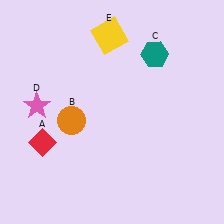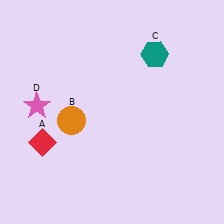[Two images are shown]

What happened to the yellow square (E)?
The yellow square (E) was removed in Image 2. It was in the top-left area of Image 1.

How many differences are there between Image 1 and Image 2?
There is 1 difference between the two images.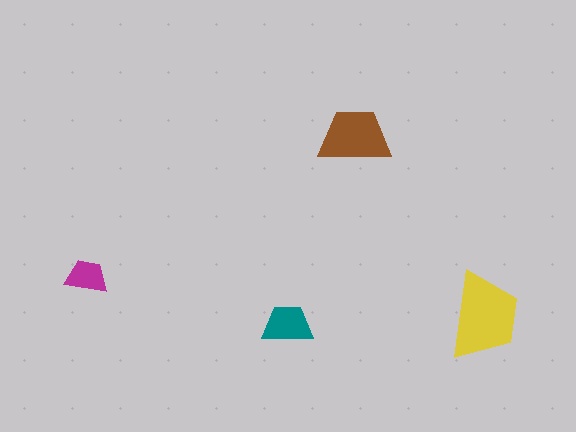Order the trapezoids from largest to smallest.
the yellow one, the brown one, the teal one, the magenta one.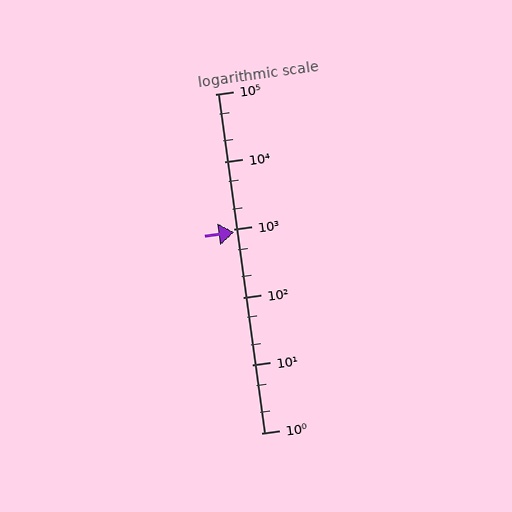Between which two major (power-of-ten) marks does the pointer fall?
The pointer is between 100 and 1000.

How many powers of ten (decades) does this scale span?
The scale spans 5 decades, from 1 to 100000.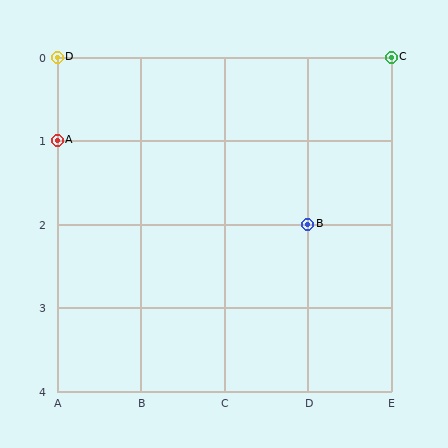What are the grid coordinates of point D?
Point D is at grid coordinates (A, 0).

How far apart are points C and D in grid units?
Points C and D are 4 columns apart.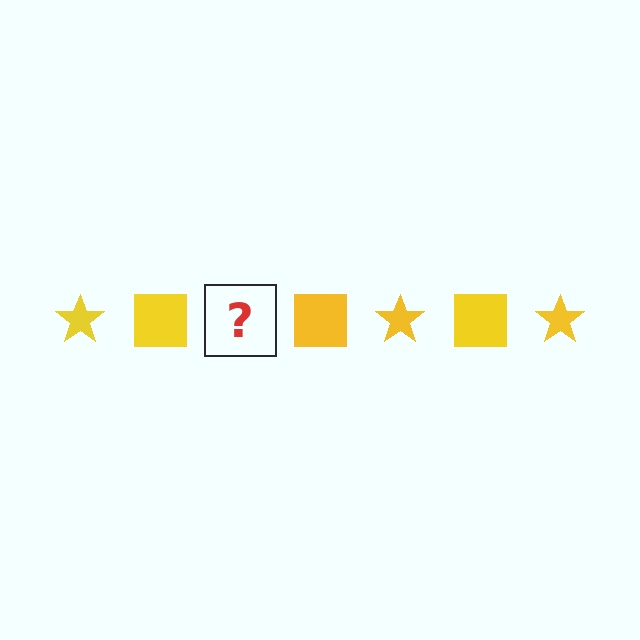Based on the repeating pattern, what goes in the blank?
The blank should be a yellow star.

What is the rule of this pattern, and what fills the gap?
The rule is that the pattern cycles through star, square shapes in yellow. The gap should be filled with a yellow star.